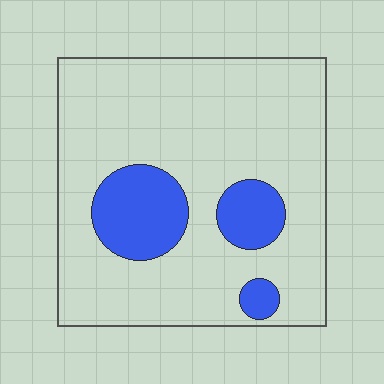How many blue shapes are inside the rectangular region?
3.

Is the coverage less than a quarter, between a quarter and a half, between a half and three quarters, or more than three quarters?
Less than a quarter.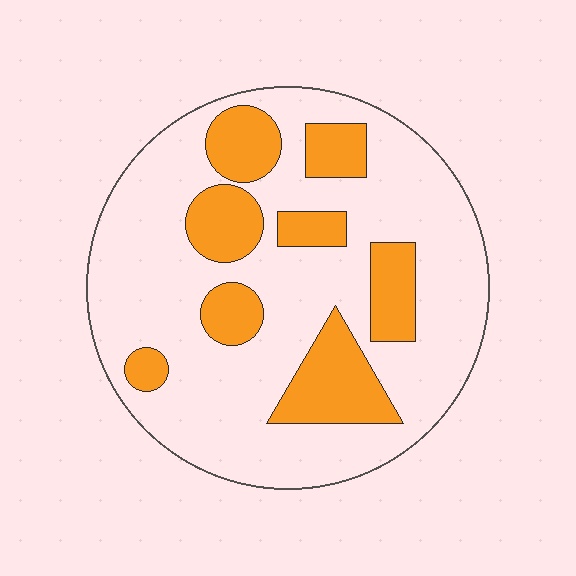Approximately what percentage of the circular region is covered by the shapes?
Approximately 25%.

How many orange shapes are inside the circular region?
8.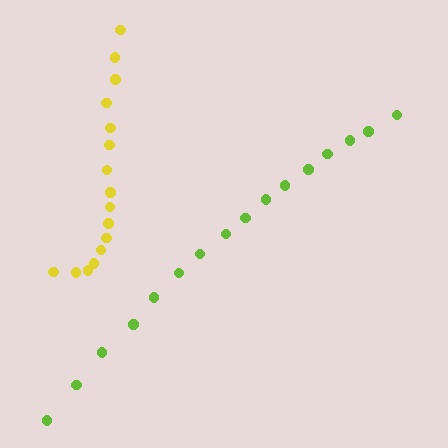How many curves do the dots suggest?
There are 2 distinct paths.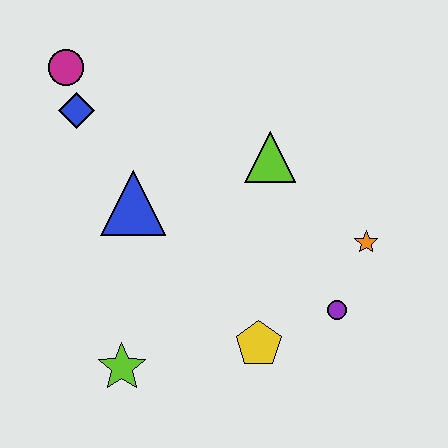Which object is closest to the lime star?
The yellow pentagon is closest to the lime star.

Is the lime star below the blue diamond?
Yes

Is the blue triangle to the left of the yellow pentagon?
Yes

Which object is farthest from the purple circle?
The magenta circle is farthest from the purple circle.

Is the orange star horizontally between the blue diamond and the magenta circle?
No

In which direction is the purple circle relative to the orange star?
The purple circle is below the orange star.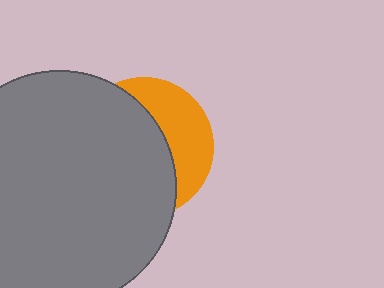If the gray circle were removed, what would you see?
You would see the complete orange circle.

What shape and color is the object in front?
The object in front is a gray circle.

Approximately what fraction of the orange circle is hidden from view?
Roughly 65% of the orange circle is hidden behind the gray circle.